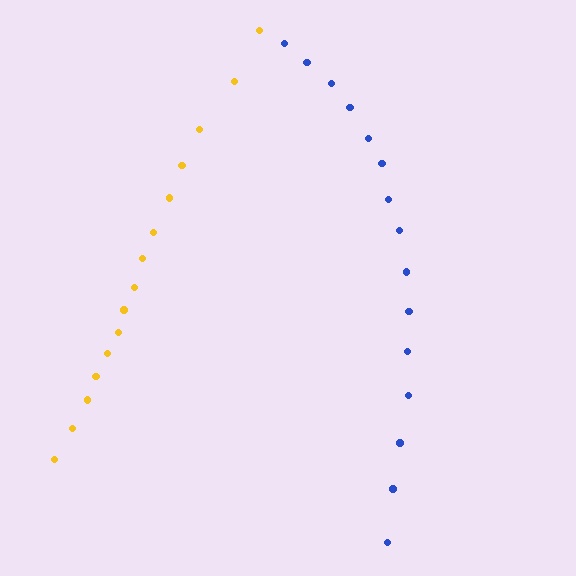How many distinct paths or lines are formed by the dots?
There are 2 distinct paths.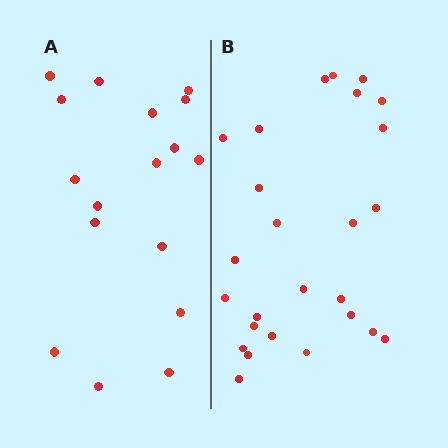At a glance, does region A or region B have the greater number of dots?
Region B (the right region) has more dots.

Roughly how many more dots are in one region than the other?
Region B has roughly 8 or so more dots than region A.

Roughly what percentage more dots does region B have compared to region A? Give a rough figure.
About 55% more.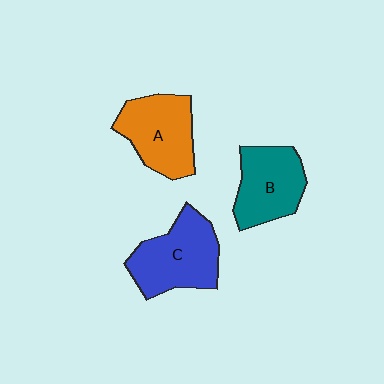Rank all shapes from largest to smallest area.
From largest to smallest: C (blue), A (orange), B (teal).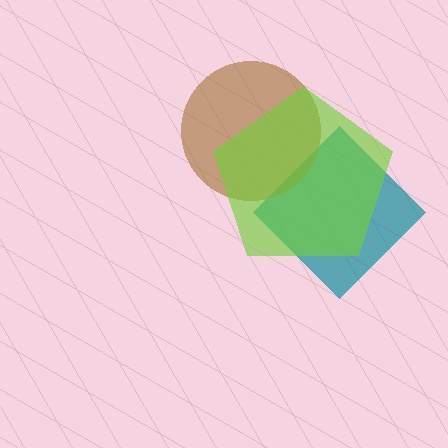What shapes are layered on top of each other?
The layered shapes are: a teal diamond, a brown circle, a lime pentagon.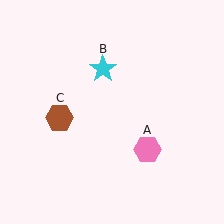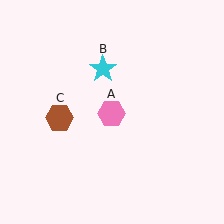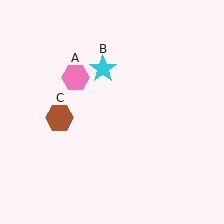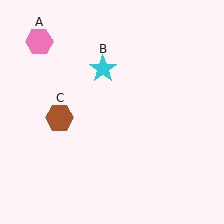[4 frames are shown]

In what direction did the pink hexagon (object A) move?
The pink hexagon (object A) moved up and to the left.